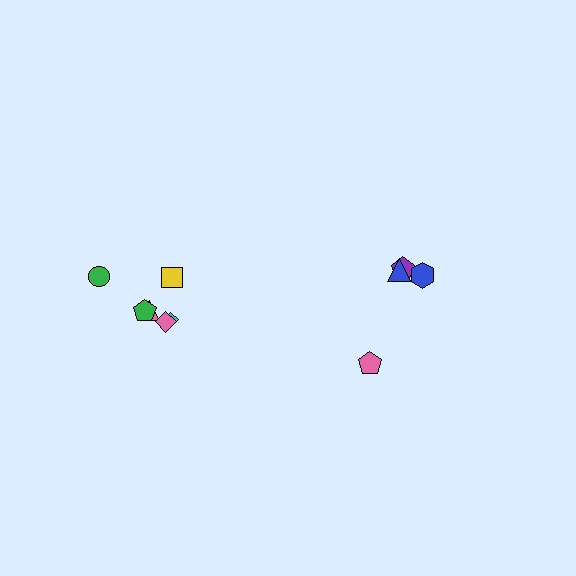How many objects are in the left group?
There are 6 objects.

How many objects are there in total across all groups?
There are 10 objects.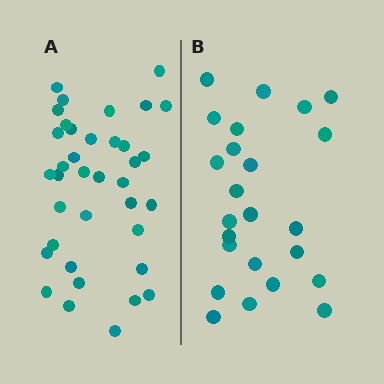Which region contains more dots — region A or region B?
Region A (the left region) has more dots.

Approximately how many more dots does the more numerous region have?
Region A has approximately 15 more dots than region B.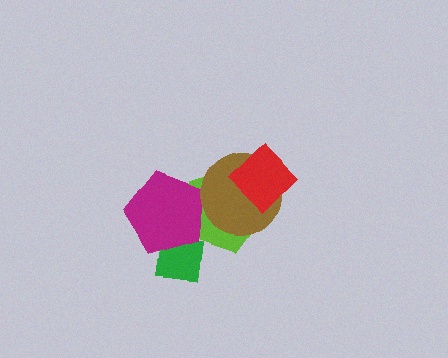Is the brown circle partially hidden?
Yes, it is partially covered by another shape.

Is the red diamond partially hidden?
No, no other shape covers it.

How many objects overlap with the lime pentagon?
4 objects overlap with the lime pentagon.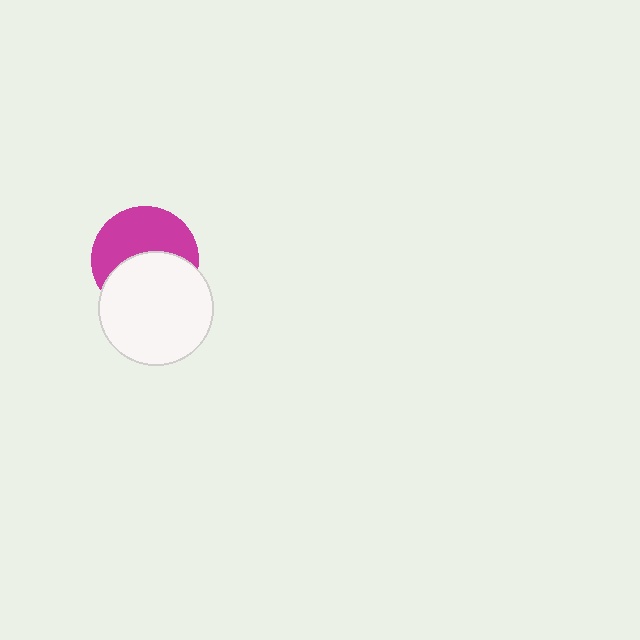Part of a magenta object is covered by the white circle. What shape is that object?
It is a circle.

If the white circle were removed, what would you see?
You would see the complete magenta circle.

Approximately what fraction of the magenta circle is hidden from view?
Roughly 48% of the magenta circle is hidden behind the white circle.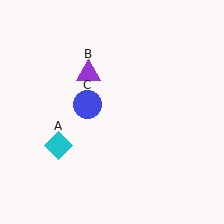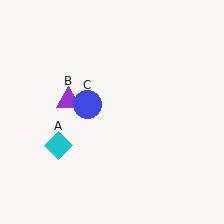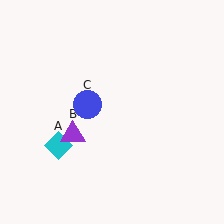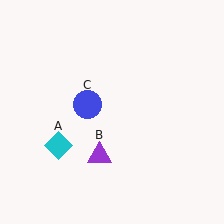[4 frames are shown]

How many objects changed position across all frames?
1 object changed position: purple triangle (object B).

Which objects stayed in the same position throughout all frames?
Cyan diamond (object A) and blue circle (object C) remained stationary.